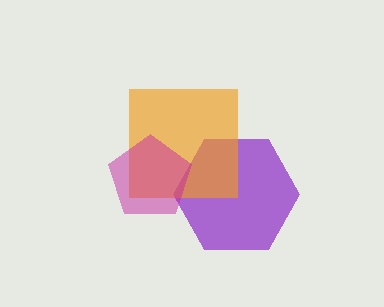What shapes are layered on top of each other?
The layered shapes are: a purple hexagon, an orange square, a magenta pentagon.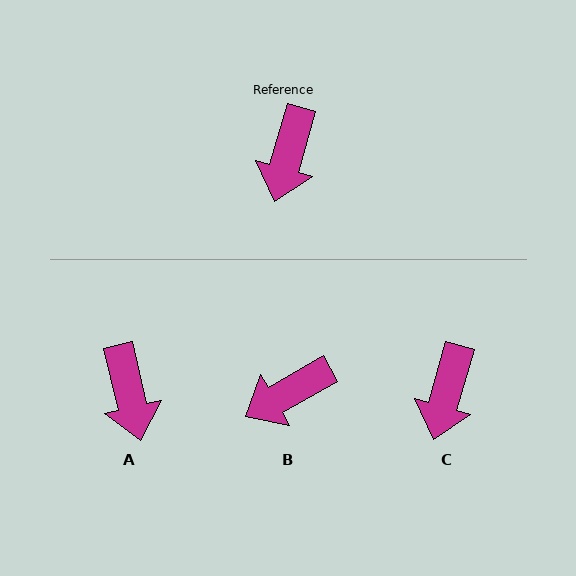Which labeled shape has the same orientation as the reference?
C.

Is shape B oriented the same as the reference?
No, it is off by about 45 degrees.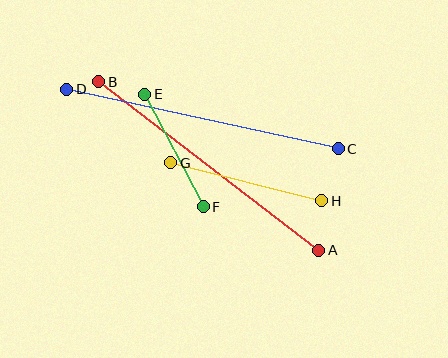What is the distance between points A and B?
The distance is approximately 278 pixels.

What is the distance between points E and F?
The distance is approximately 127 pixels.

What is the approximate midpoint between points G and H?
The midpoint is at approximately (246, 182) pixels.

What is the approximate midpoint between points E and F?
The midpoint is at approximately (174, 151) pixels.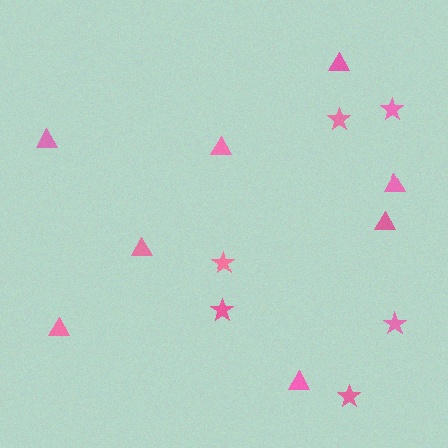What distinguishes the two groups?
There are 2 groups: one group of stars (6) and one group of triangles (8).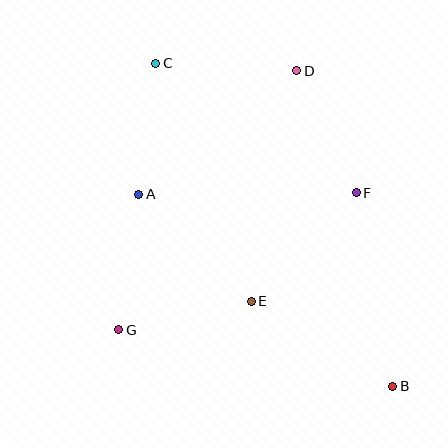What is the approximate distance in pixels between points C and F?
The distance between C and F is approximately 239 pixels.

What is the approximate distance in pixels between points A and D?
The distance between A and D is approximately 200 pixels.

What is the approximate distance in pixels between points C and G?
The distance between C and G is approximately 269 pixels.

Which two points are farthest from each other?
Points B and C are farthest from each other.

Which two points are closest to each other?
Points A and C are closest to each other.